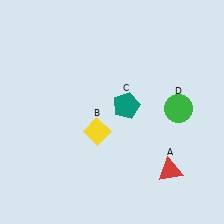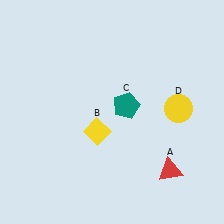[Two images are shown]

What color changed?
The circle (D) changed from green in Image 1 to yellow in Image 2.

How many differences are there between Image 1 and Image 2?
There is 1 difference between the two images.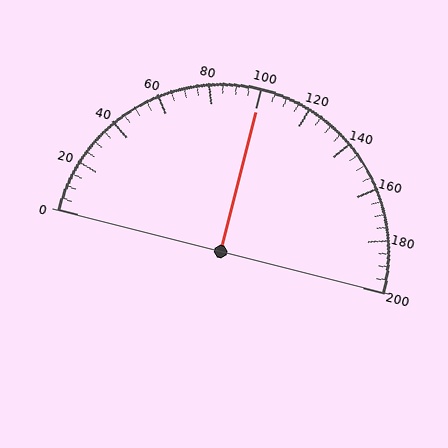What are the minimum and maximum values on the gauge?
The gauge ranges from 0 to 200.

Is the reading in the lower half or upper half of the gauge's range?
The reading is in the upper half of the range (0 to 200).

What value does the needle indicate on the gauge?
The needle indicates approximately 100.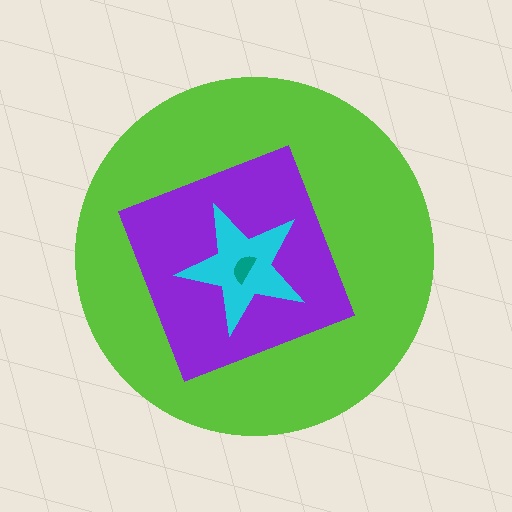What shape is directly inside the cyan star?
The teal semicircle.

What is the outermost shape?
The lime circle.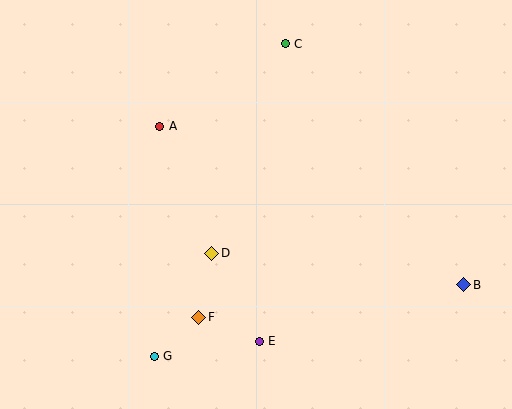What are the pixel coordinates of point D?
Point D is at (212, 253).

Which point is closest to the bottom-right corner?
Point B is closest to the bottom-right corner.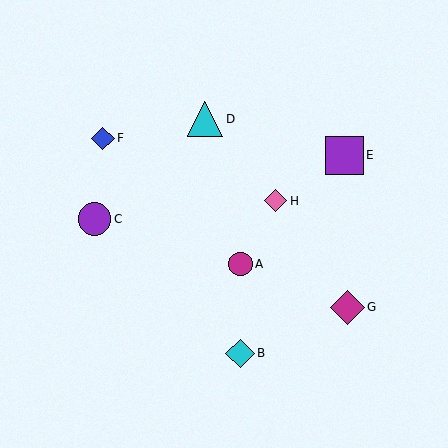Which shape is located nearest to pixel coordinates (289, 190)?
The pink diamond (labeled H) at (275, 201) is nearest to that location.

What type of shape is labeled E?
Shape E is a purple square.